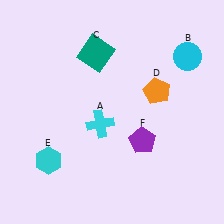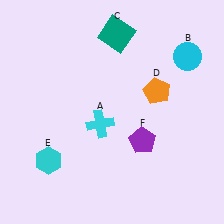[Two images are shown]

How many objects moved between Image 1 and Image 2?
1 object moved between the two images.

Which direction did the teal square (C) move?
The teal square (C) moved right.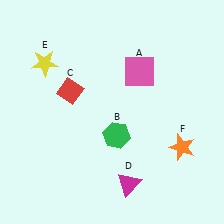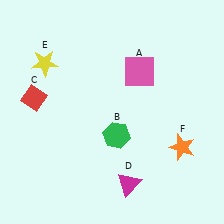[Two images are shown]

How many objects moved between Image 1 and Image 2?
1 object moved between the two images.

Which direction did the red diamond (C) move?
The red diamond (C) moved left.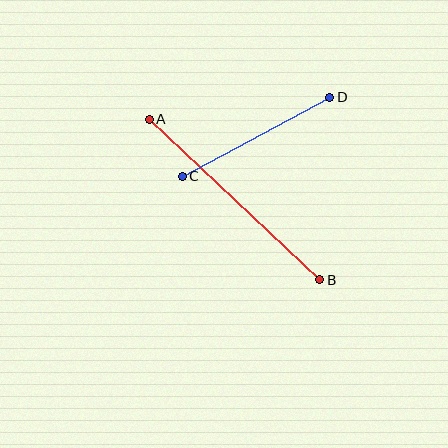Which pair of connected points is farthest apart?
Points A and B are farthest apart.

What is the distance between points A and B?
The distance is approximately 234 pixels.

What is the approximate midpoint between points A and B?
The midpoint is at approximately (234, 199) pixels.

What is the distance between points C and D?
The distance is approximately 167 pixels.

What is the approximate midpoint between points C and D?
The midpoint is at approximately (256, 137) pixels.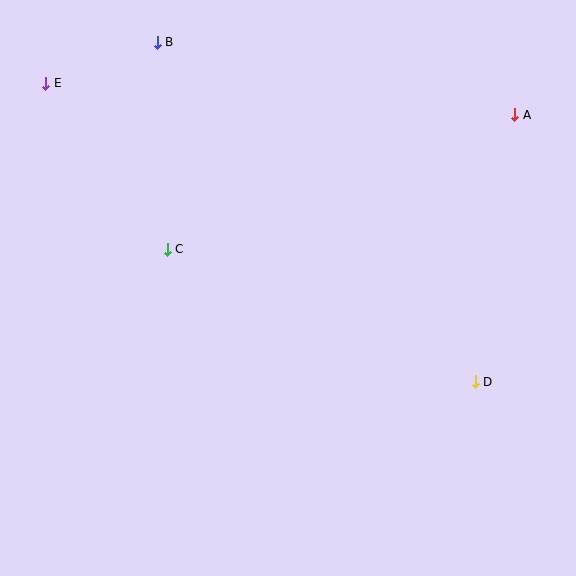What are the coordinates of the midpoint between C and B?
The midpoint between C and B is at (162, 146).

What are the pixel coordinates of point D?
Point D is at (475, 382).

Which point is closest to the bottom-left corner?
Point C is closest to the bottom-left corner.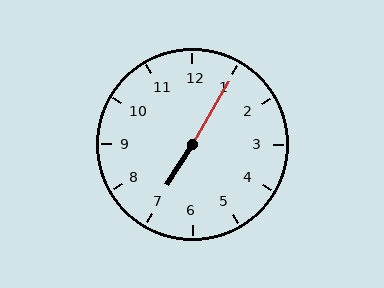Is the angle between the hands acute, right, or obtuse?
It is obtuse.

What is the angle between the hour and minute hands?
Approximately 178 degrees.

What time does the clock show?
7:05.